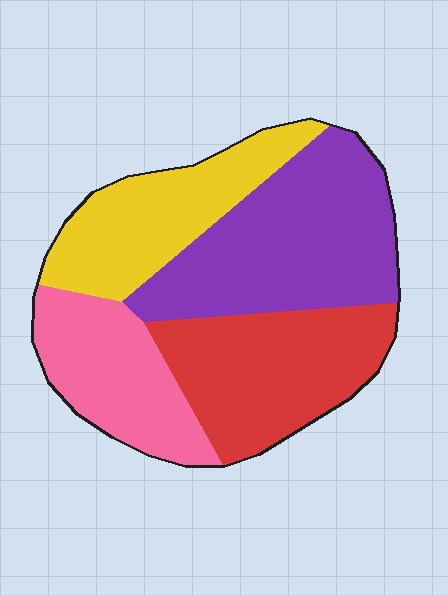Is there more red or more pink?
Red.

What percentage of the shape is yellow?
Yellow takes up about one fifth (1/5) of the shape.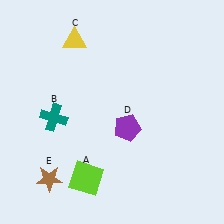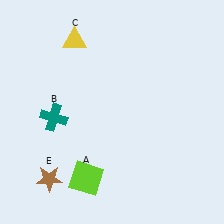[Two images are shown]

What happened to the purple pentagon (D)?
The purple pentagon (D) was removed in Image 2. It was in the bottom-right area of Image 1.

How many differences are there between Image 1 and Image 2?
There is 1 difference between the two images.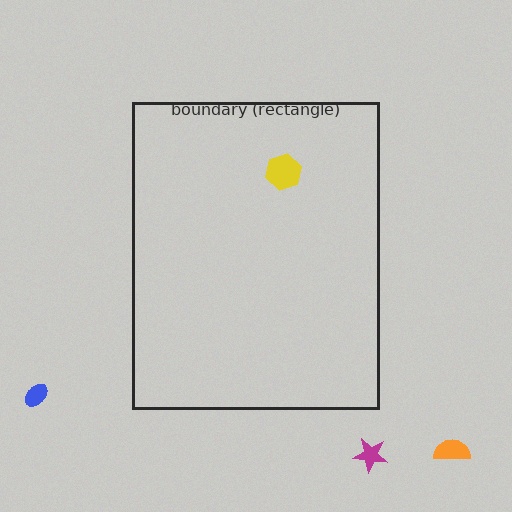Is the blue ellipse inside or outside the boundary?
Outside.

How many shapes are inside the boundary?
1 inside, 3 outside.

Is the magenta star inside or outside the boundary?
Outside.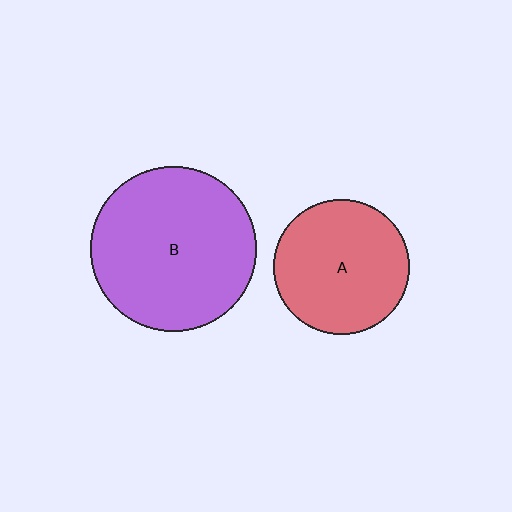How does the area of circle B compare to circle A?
Approximately 1.5 times.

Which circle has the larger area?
Circle B (purple).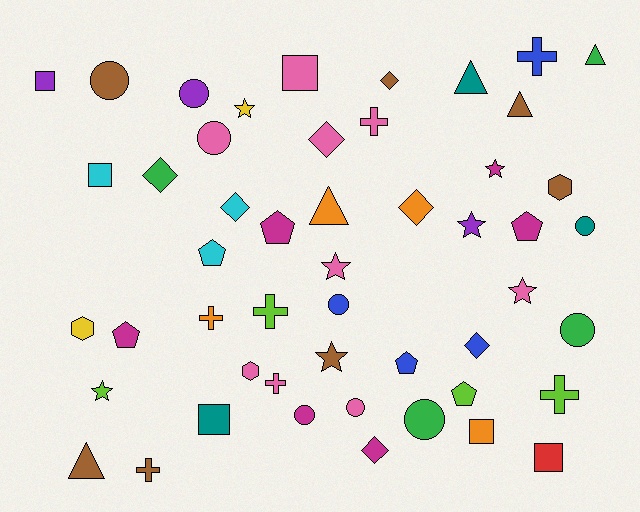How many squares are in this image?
There are 6 squares.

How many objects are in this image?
There are 50 objects.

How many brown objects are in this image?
There are 7 brown objects.